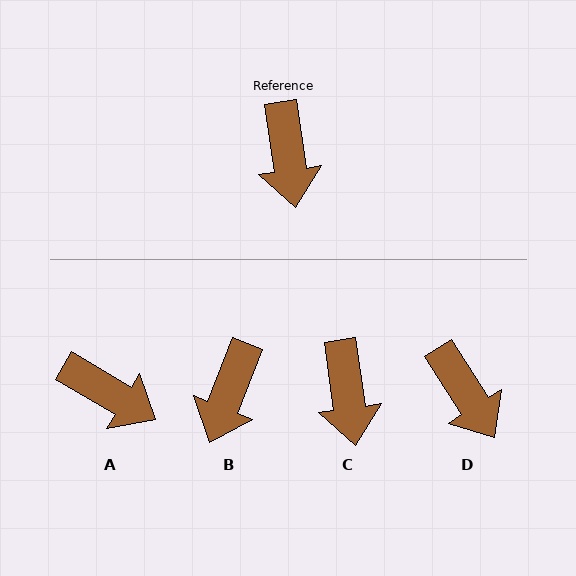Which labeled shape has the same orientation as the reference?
C.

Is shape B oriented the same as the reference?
No, it is off by about 29 degrees.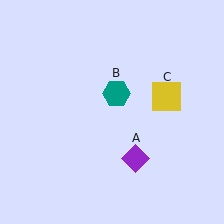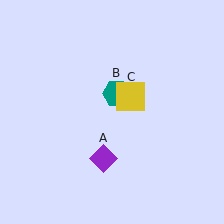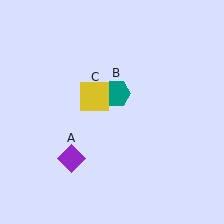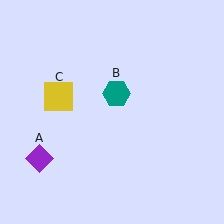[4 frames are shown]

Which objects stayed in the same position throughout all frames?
Teal hexagon (object B) remained stationary.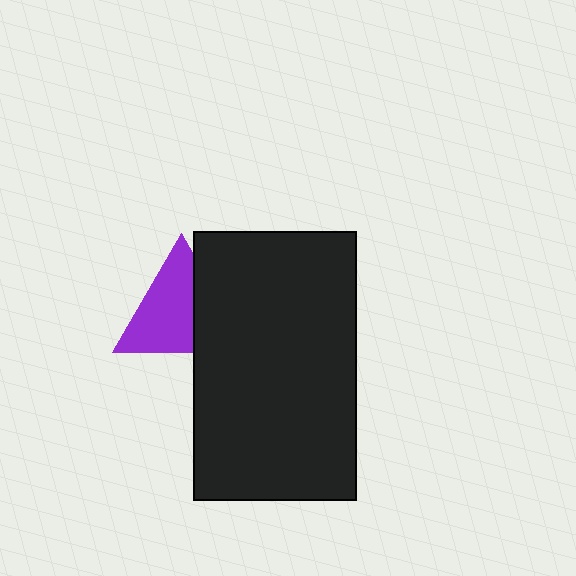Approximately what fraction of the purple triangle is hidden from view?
Roughly 34% of the purple triangle is hidden behind the black rectangle.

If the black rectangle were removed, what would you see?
You would see the complete purple triangle.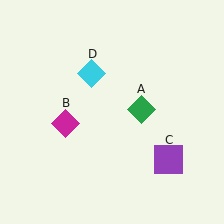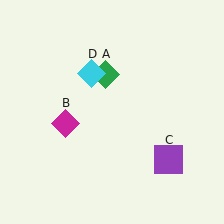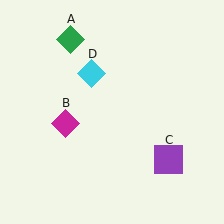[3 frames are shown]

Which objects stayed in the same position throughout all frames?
Magenta diamond (object B) and purple square (object C) and cyan diamond (object D) remained stationary.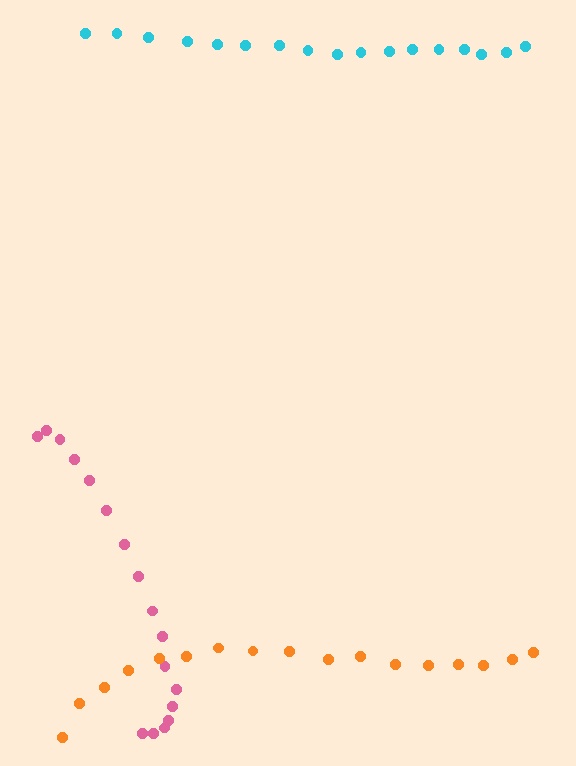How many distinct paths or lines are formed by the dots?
There are 3 distinct paths.